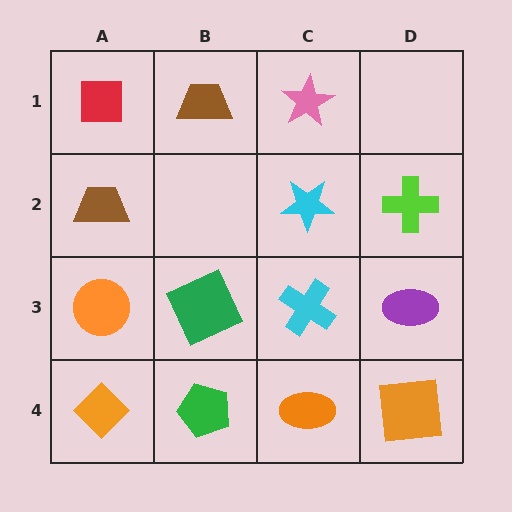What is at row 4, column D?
An orange square.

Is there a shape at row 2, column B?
No, that cell is empty.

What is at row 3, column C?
A cyan cross.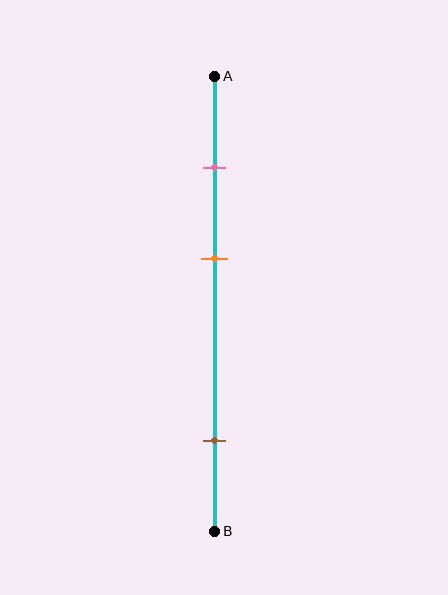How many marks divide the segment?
There are 3 marks dividing the segment.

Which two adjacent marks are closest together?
The pink and orange marks are the closest adjacent pair.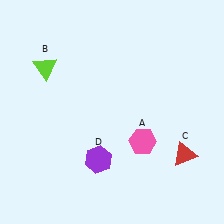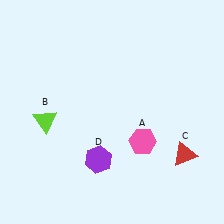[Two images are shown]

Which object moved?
The lime triangle (B) moved down.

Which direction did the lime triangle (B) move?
The lime triangle (B) moved down.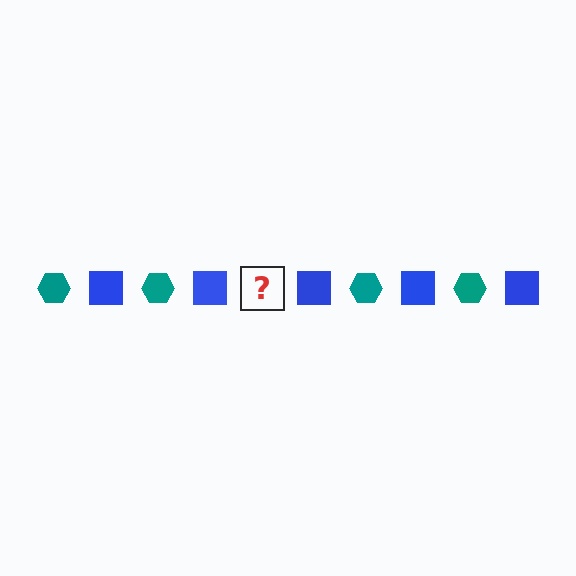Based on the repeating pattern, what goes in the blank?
The blank should be a teal hexagon.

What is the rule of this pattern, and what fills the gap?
The rule is that the pattern alternates between teal hexagon and blue square. The gap should be filled with a teal hexagon.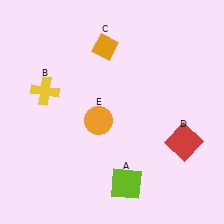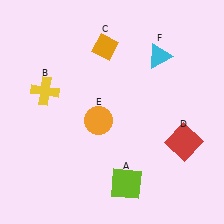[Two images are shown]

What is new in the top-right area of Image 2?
A cyan triangle (F) was added in the top-right area of Image 2.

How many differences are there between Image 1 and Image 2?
There is 1 difference between the two images.